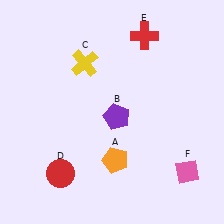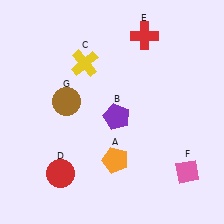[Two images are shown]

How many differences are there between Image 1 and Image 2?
There is 1 difference between the two images.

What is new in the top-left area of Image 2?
A brown circle (G) was added in the top-left area of Image 2.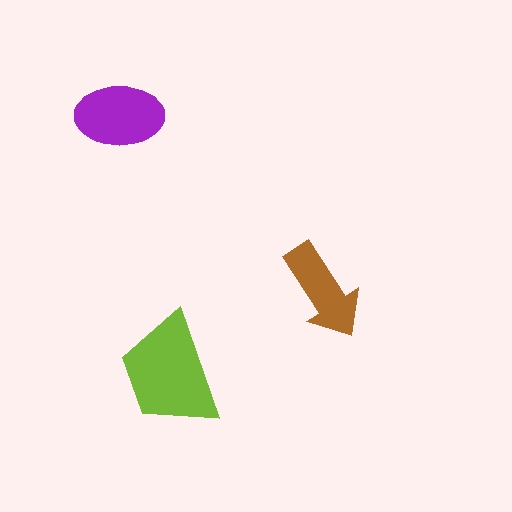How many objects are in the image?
There are 3 objects in the image.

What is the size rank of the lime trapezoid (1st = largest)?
1st.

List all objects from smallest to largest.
The brown arrow, the purple ellipse, the lime trapezoid.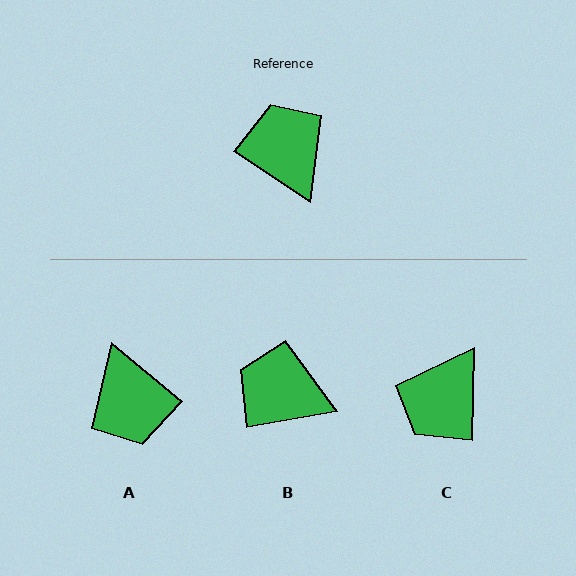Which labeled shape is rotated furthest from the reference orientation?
A, about 174 degrees away.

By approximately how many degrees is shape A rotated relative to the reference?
Approximately 174 degrees counter-clockwise.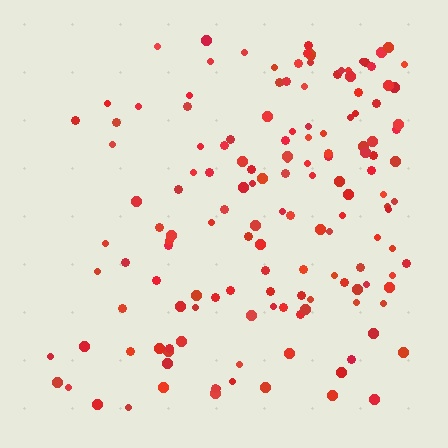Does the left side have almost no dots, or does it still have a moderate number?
Still a moderate number, just noticeably fewer than the right.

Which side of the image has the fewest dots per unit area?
The left.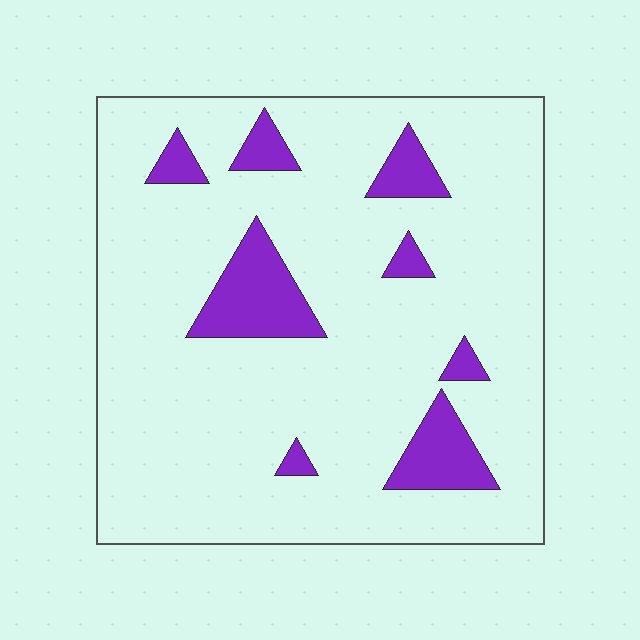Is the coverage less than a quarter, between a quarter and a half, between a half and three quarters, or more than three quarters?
Less than a quarter.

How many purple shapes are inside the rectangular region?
8.